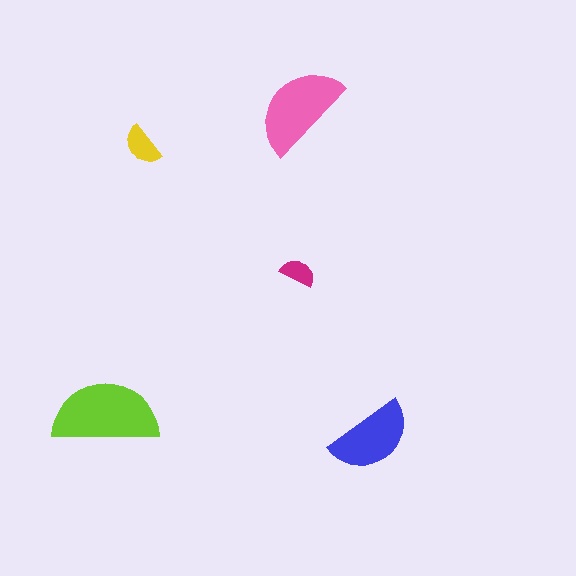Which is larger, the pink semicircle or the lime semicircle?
The lime one.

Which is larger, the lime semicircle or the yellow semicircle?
The lime one.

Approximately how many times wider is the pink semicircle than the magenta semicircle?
About 2.5 times wider.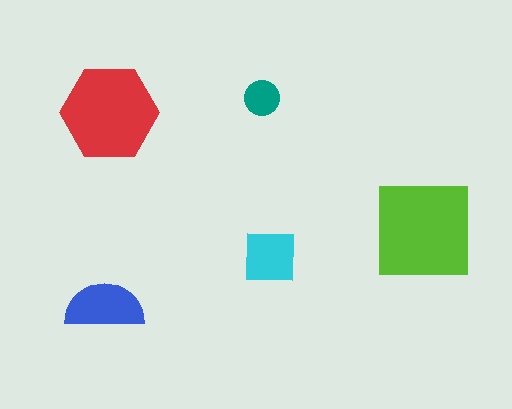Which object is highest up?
The teal circle is topmost.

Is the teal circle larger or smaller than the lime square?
Smaller.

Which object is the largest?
The lime square.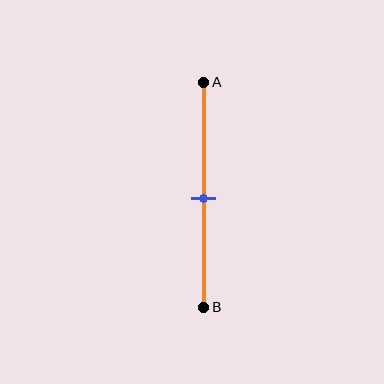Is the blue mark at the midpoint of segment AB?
Yes, the mark is approximately at the midpoint.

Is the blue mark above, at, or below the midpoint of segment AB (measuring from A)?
The blue mark is approximately at the midpoint of segment AB.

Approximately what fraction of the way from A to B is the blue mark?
The blue mark is approximately 50% of the way from A to B.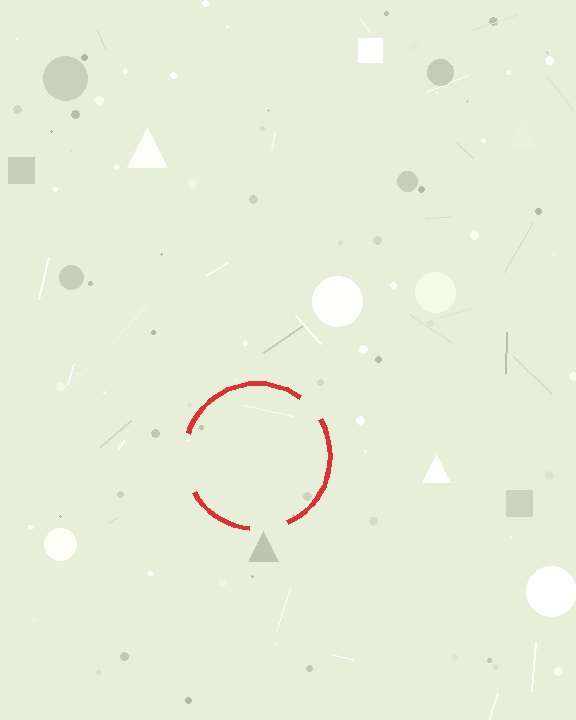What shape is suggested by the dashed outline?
The dashed outline suggests a circle.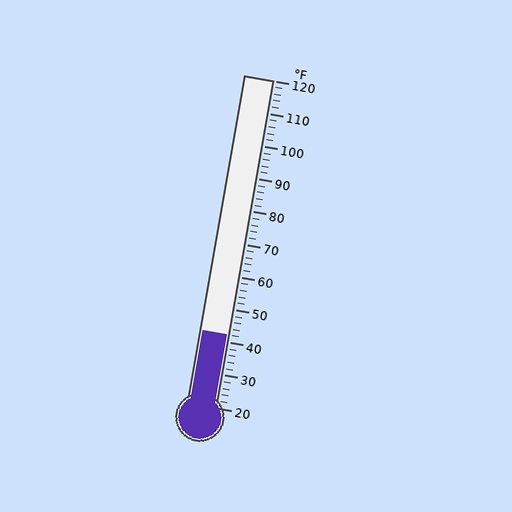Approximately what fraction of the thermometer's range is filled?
The thermometer is filled to approximately 20% of its range.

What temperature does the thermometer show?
The thermometer shows approximately 42°F.